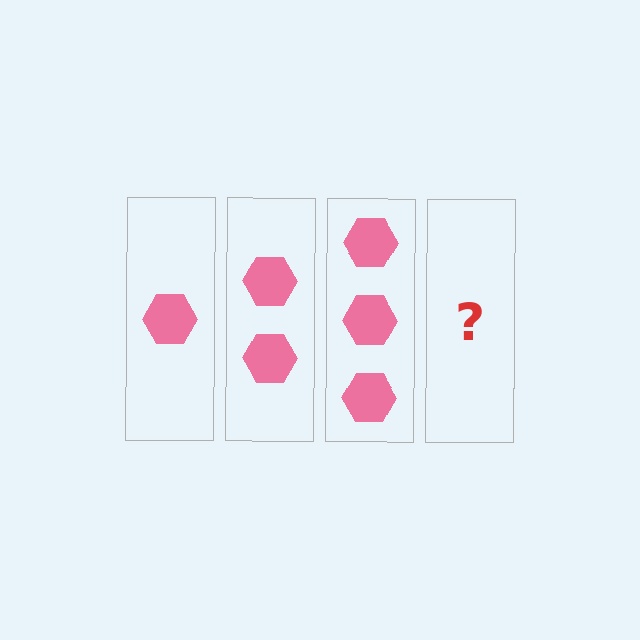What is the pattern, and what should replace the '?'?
The pattern is that each step adds one more hexagon. The '?' should be 4 hexagons.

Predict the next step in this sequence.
The next step is 4 hexagons.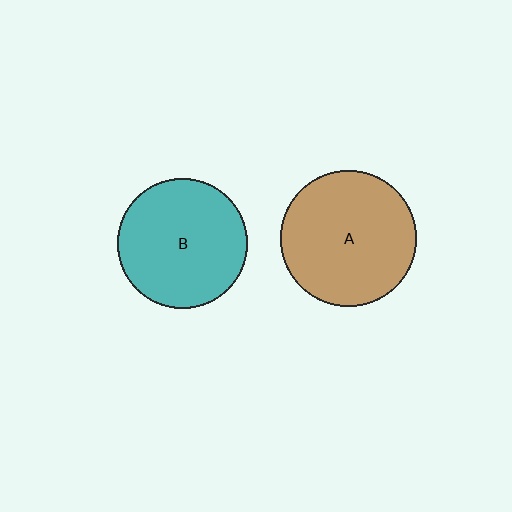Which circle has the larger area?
Circle A (brown).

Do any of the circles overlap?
No, none of the circles overlap.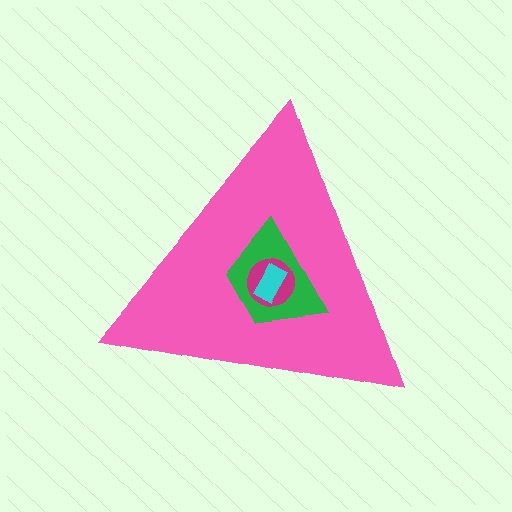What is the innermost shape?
The cyan rectangle.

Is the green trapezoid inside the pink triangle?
Yes.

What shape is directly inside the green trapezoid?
The magenta circle.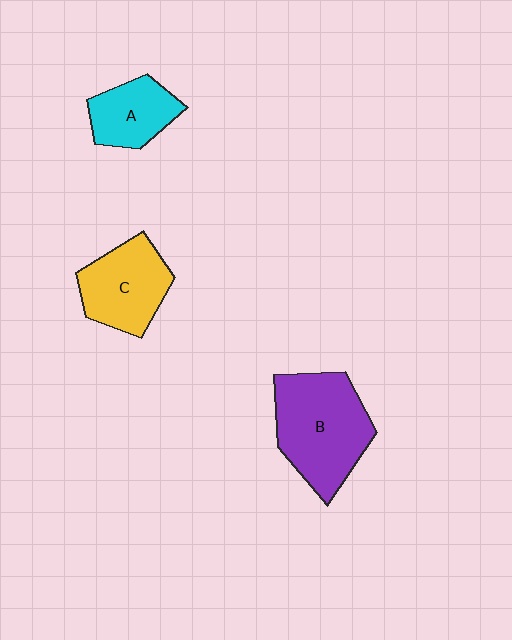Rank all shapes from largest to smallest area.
From largest to smallest: B (purple), C (yellow), A (cyan).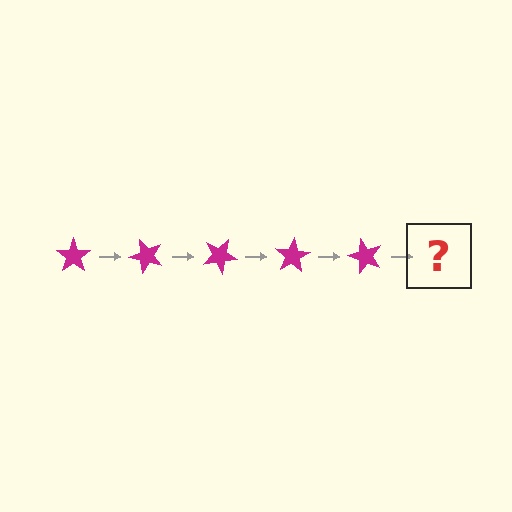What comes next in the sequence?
The next element should be a magenta star rotated 250 degrees.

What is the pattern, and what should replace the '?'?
The pattern is that the star rotates 50 degrees each step. The '?' should be a magenta star rotated 250 degrees.